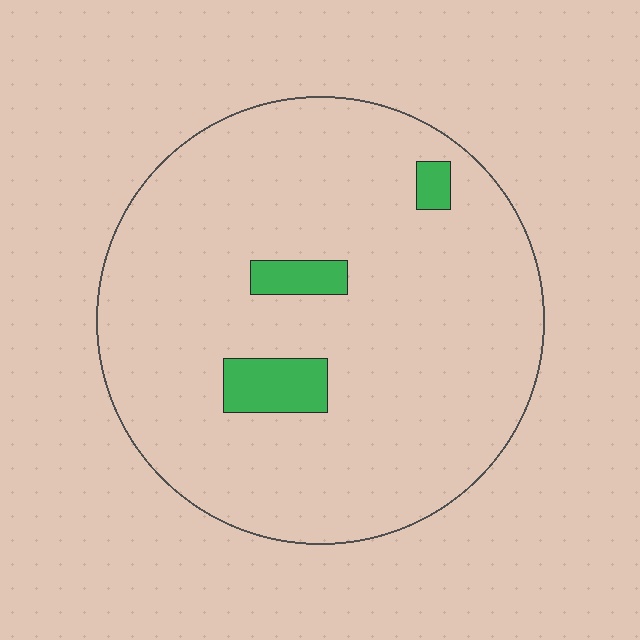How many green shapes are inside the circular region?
3.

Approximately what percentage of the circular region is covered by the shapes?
Approximately 5%.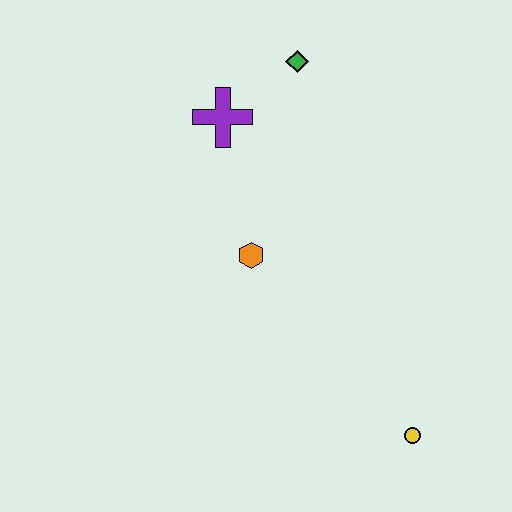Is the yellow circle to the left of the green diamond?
No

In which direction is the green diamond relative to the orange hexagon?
The green diamond is above the orange hexagon.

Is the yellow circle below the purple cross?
Yes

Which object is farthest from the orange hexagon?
The yellow circle is farthest from the orange hexagon.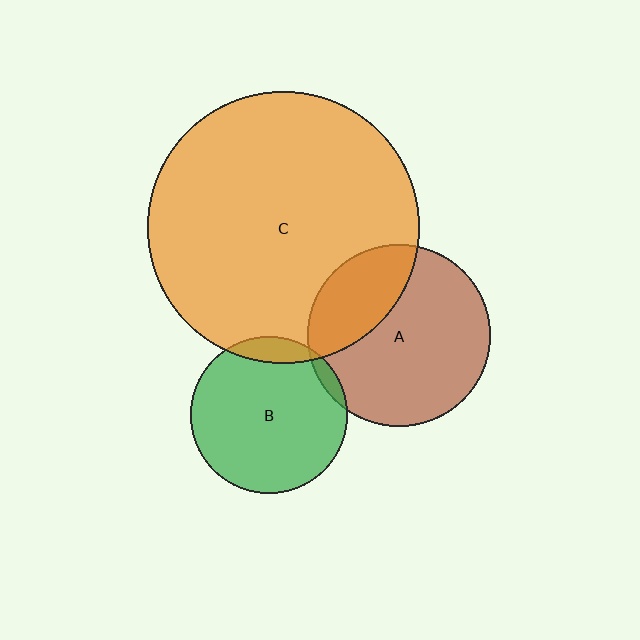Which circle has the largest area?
Circle C (orange).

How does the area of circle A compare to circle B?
Approximately 1.3 times.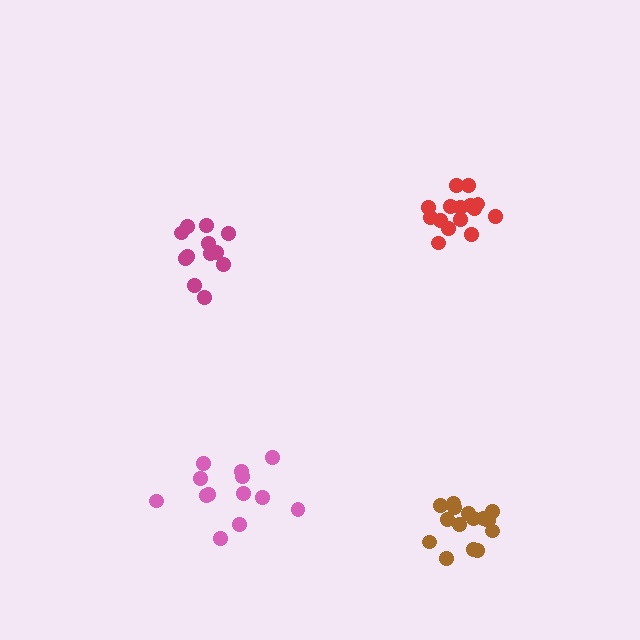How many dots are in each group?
Group 1: 13 dots, Group 2: 15 dots, Group 3: 16 dots, Group 4: 12 dots (56 total).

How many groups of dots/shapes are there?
There are 4 groups.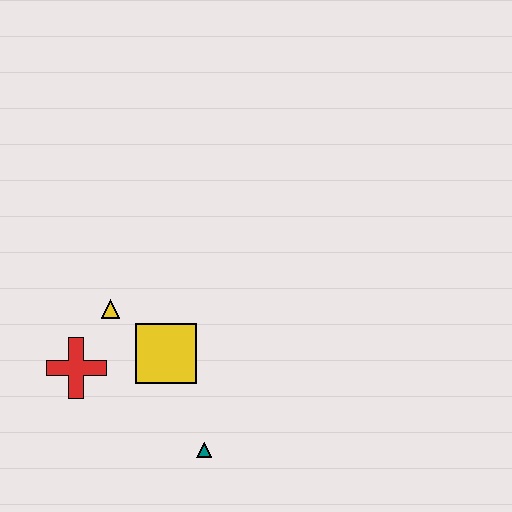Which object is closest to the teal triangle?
The yellow square is closest to the teal triangle.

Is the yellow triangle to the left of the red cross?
No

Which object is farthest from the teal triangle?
The yellow triangle is farthest from the teal triangle.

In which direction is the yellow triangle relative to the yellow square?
The yellow triangle is to the left of the yellow square.